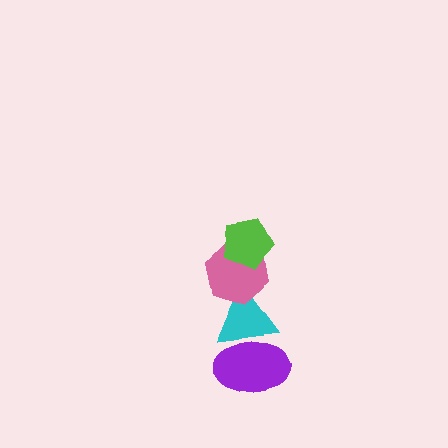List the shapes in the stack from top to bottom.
From top to bottom: the lime pentagon, the pink hexagon, the cyan triangle, the purple ellipse.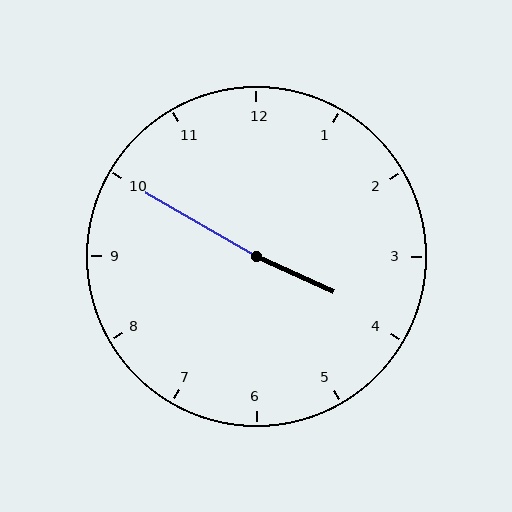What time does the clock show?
3:50.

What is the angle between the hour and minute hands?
Approximately 175 degrees.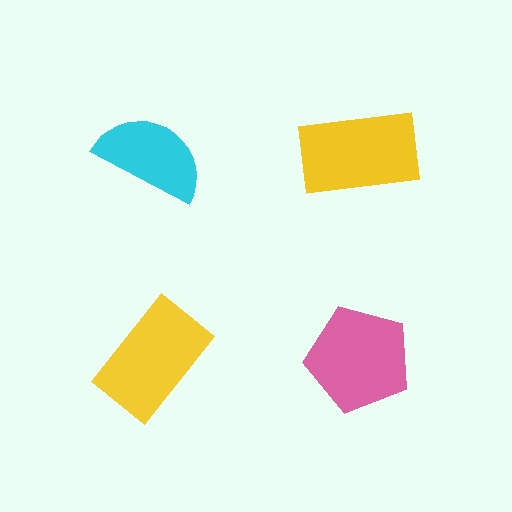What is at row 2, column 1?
A yellow rectangle.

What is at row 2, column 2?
A pink pentagon.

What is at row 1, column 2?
A yellow rectangle.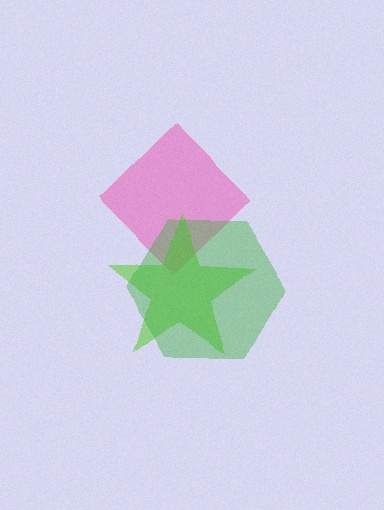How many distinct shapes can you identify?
There are 3 distinct shapes: a pink diamond, a lime star, a green hexagon.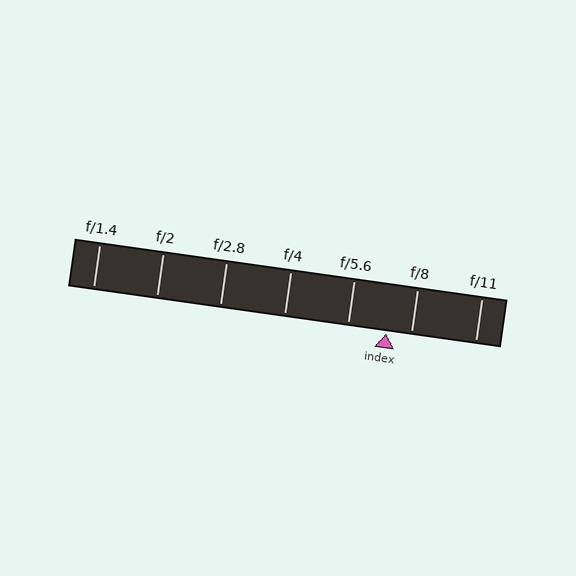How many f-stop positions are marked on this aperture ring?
There are 7 f-stop positions marked.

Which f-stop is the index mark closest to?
The index mark is closest to f/8.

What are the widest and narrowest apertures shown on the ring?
The widest aperture shown is f/1.4 and the narrowest is f/11.